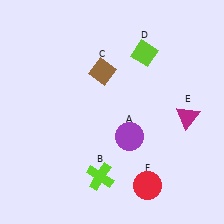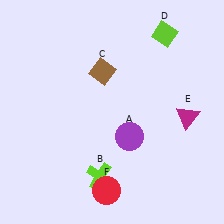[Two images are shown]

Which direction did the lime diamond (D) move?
The lime diamond (D) moved right.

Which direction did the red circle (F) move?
The red circle (F) moved left.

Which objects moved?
The objects that moved are: the lime diamond (D), the red circle (F).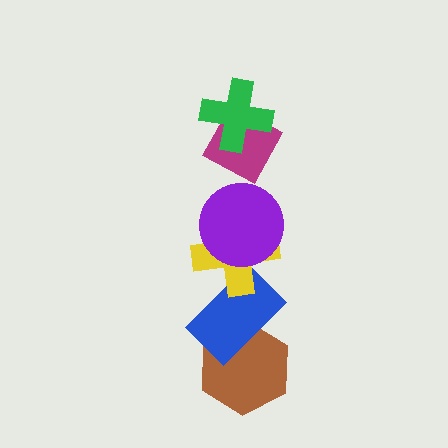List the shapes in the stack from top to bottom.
From top to bottom: the green cross, the magenta diamond, the purple circle, the yellow cross, the blue rectangle, the brown hexagon.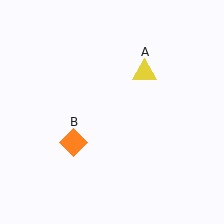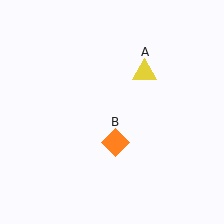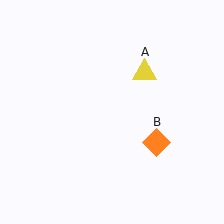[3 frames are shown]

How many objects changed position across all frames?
1 object changed position: orange diamond (object B).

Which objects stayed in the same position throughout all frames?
Yellow triangle (object A) remained stationary.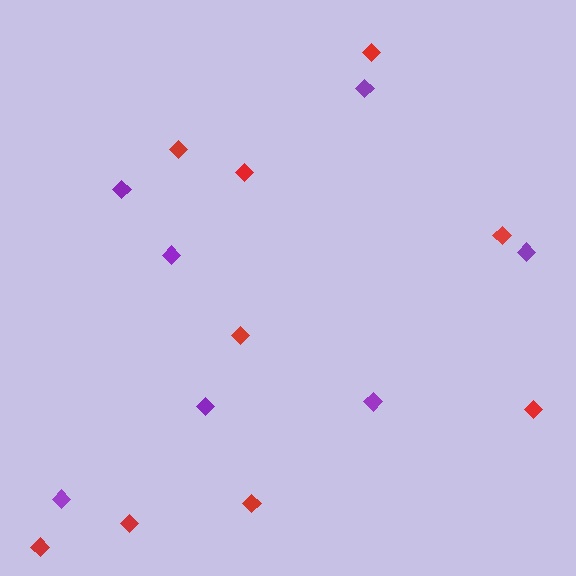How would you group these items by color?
There are 2 groups: one group of purple diamonds (7) and one group of red diamonds (9).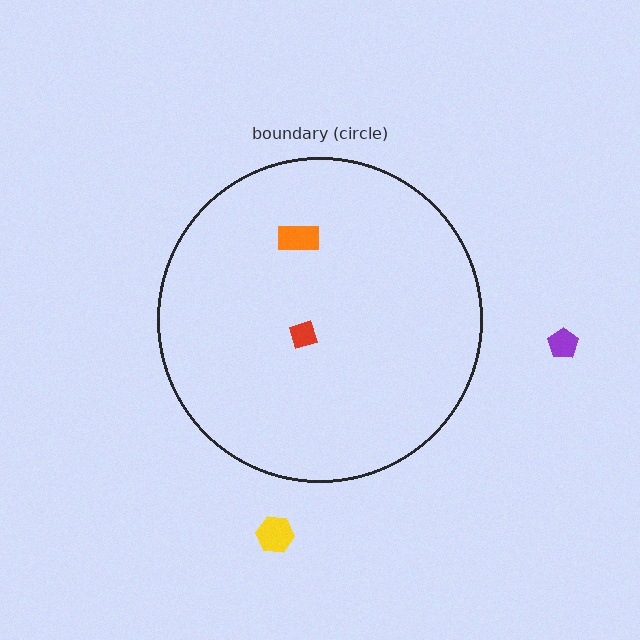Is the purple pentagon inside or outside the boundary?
Outside.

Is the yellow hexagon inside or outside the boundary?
Outside.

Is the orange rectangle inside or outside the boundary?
Inside.